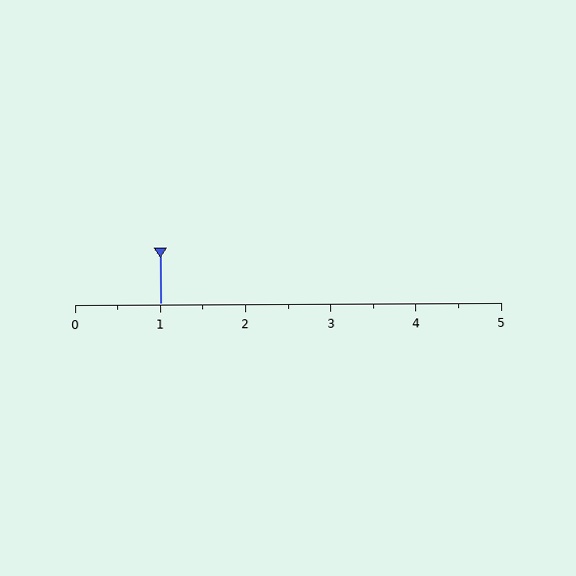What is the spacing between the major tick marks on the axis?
The major ticks are spaced 1 apart.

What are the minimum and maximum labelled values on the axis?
The axis runs from 0 to 5.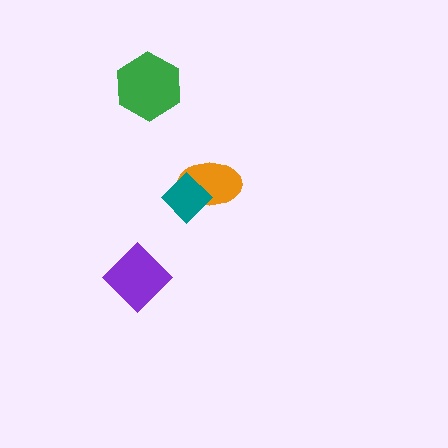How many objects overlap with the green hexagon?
0 objects overlap with the green hexagon.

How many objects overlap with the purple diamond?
0 objects overlap with the purple diamond.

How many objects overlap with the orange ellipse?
1 object overlaps with the orange ellipse.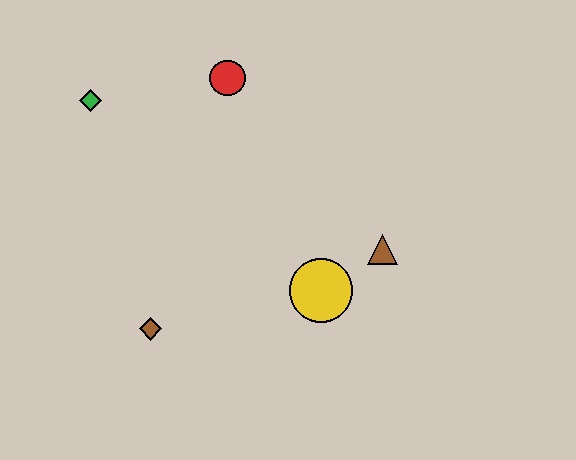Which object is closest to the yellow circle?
The brown triangle is closest to the yellow circle.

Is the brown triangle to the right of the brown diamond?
Yes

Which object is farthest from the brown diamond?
The red circle is farthest from the brown diamond.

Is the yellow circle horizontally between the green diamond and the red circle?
No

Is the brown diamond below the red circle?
Yes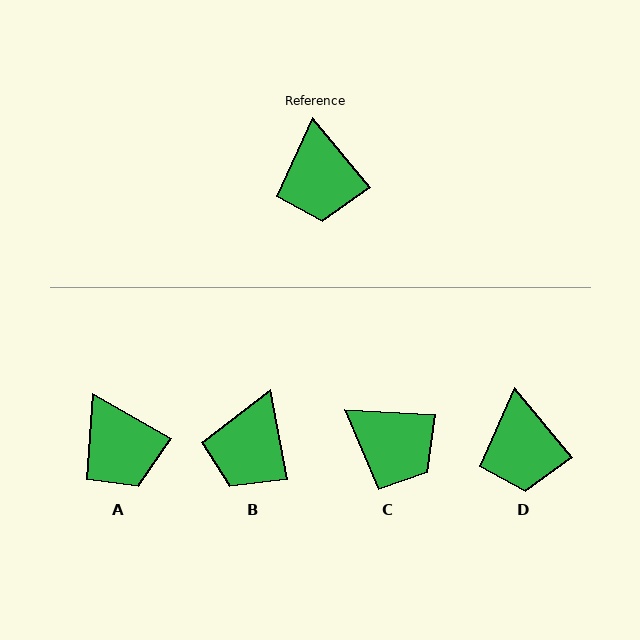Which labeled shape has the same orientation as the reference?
D.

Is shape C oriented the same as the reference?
No, it is off by about 48 degrees.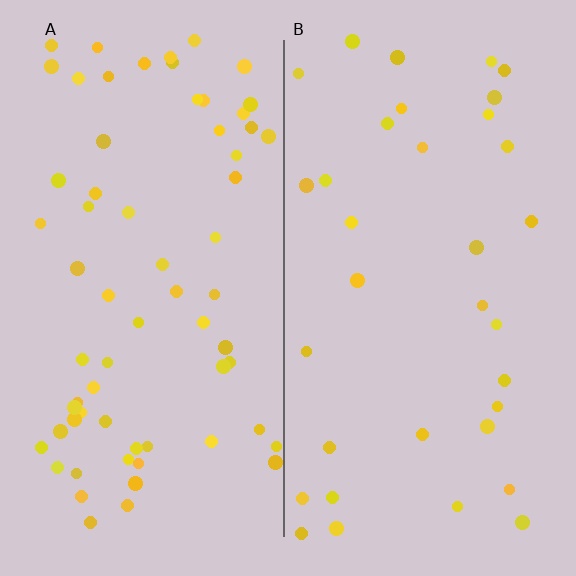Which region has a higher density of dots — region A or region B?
A (the left).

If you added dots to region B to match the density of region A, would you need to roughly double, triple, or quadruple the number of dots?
Approximately double.